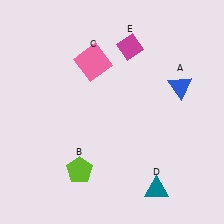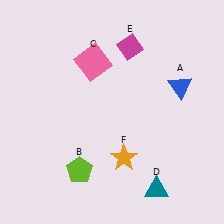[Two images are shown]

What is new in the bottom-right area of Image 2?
An orange star (F) was added in the bottom-right area of Image 2.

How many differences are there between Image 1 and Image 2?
There is 1 difference between the two images.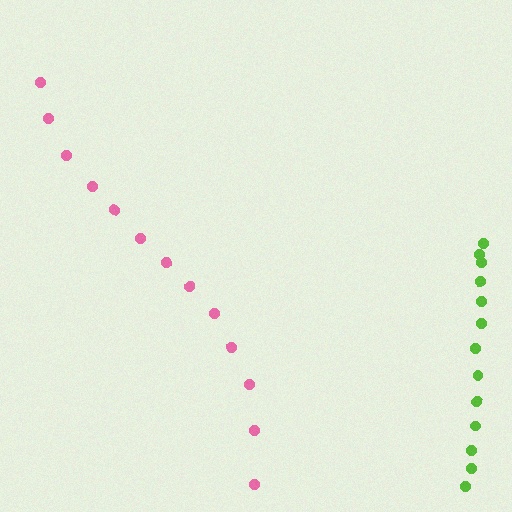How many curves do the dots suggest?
There are 2 distinct paths.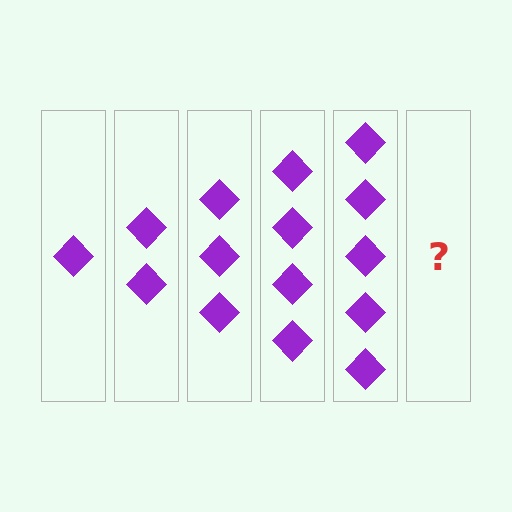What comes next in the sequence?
The next element should be 6 diamonds.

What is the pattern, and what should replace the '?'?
The pattern is that each step adds one more diamond. The '?' should be 6 diamonds.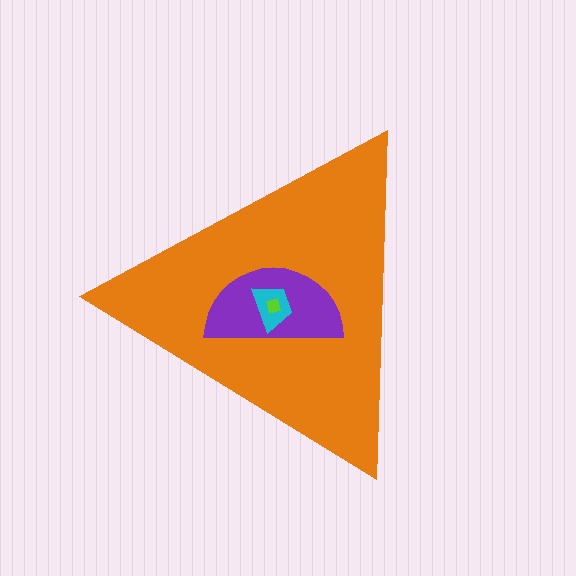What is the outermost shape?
The orange triangle.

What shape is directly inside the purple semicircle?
The cyan trapezoid.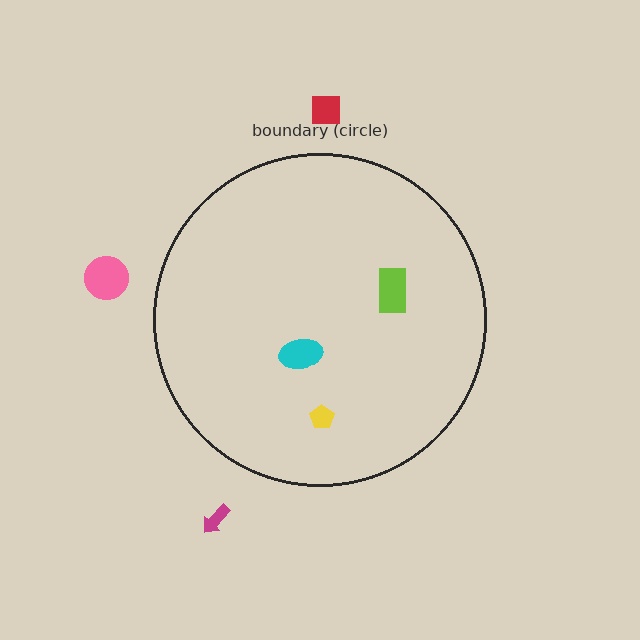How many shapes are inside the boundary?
3 inside, 3 outside.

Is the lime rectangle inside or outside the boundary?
Inside.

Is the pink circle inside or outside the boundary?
Outside.